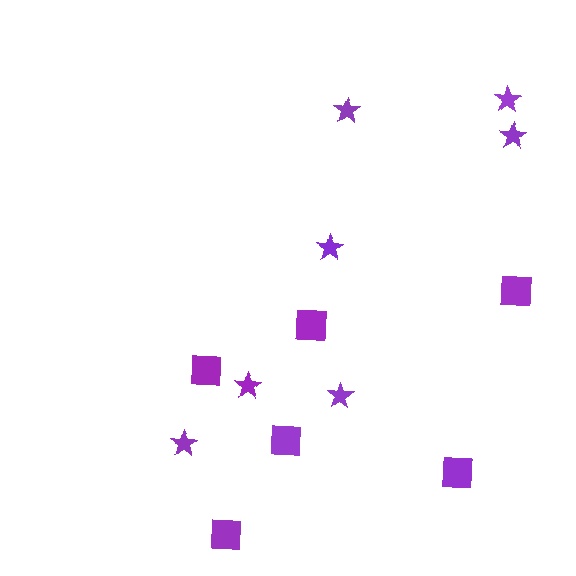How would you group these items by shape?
There are 2 groups: one group of squares (6) and one group of stars (7).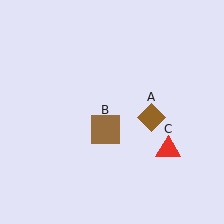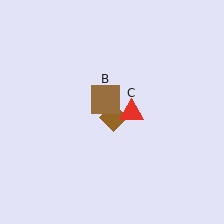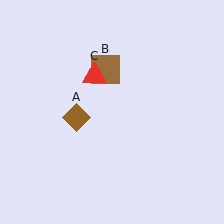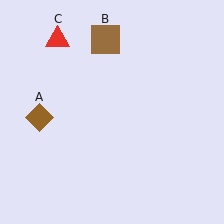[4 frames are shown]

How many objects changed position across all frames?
3 objects changed position: brown diamond (object A), brown square (object B), red triangle (object C).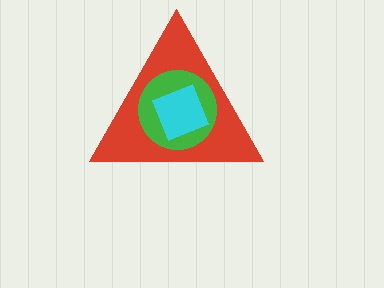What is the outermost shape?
The red triangle.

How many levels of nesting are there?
3.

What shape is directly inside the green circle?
The cyan diamond.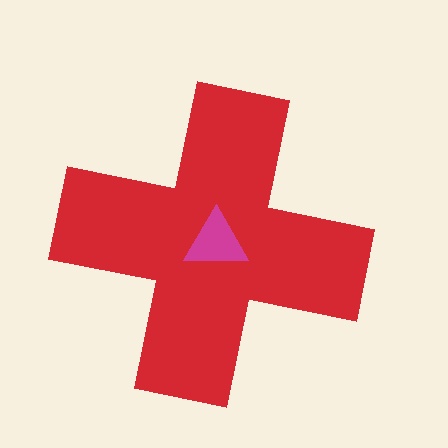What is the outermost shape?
The red cross.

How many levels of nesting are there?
2.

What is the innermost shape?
The magenta triangle.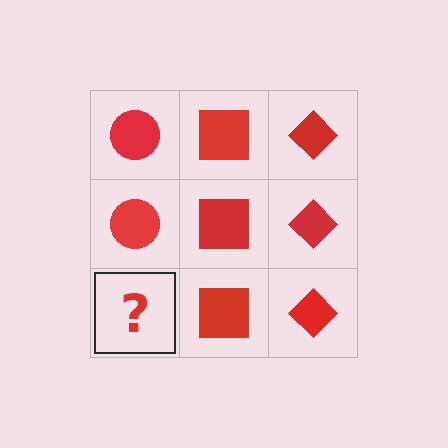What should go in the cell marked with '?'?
The missing cell should contain a red circle.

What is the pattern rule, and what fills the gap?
The rule is that each column has a consistent shape. The gap should be filled with a red circle.